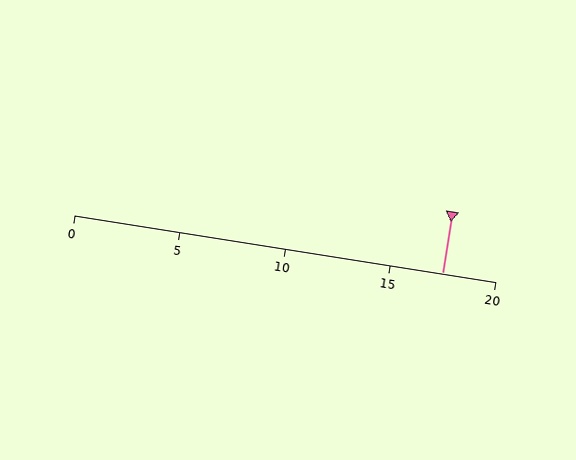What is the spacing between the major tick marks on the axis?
The major ticks are spaced 5 apart.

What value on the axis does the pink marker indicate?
The marker indicates approximately 17.5.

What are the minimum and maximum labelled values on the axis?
The axis runs from 0 to 20.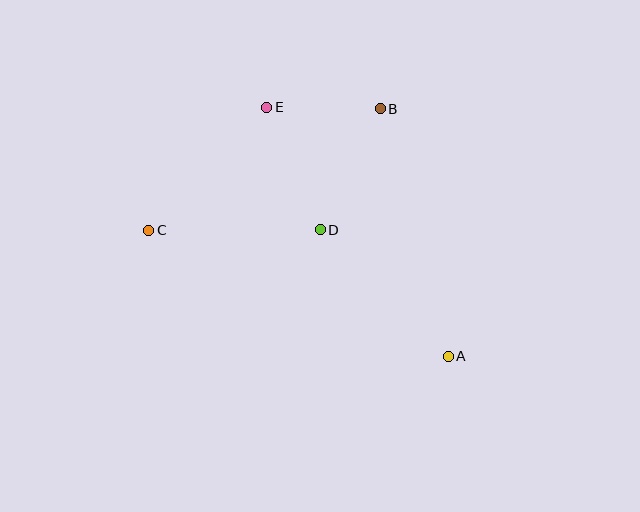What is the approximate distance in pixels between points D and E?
The distance between D and E is approximately 134 pixels.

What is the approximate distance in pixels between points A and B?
The distance between A and B is approximately 257 pixels.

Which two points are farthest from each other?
Points A and C are farthest from each other.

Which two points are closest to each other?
Points B and E are closest to each other.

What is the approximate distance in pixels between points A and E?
The distance between A and E is approximately 308 pixels.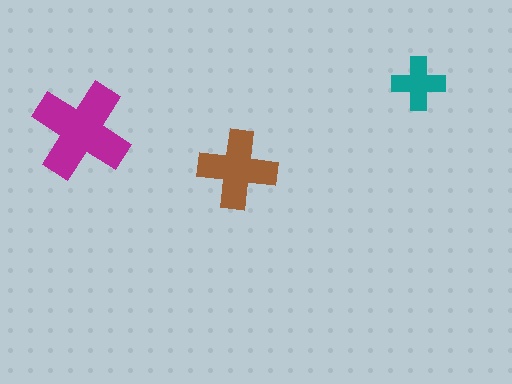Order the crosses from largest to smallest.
the magenta one, the brown one, the teal one.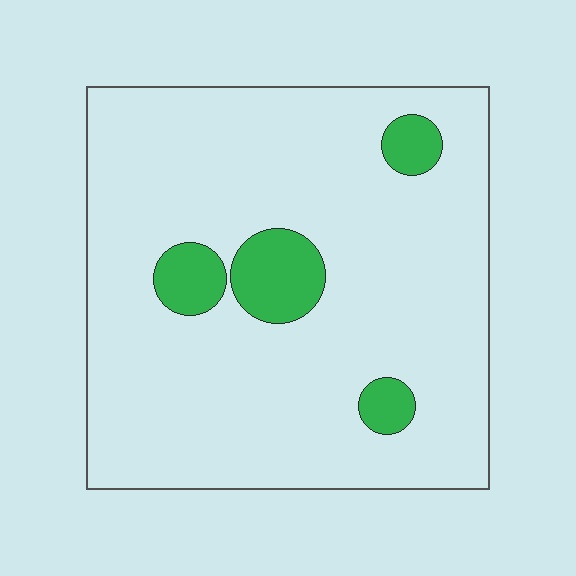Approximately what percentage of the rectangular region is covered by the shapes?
Approximately 10%.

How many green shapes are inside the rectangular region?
4.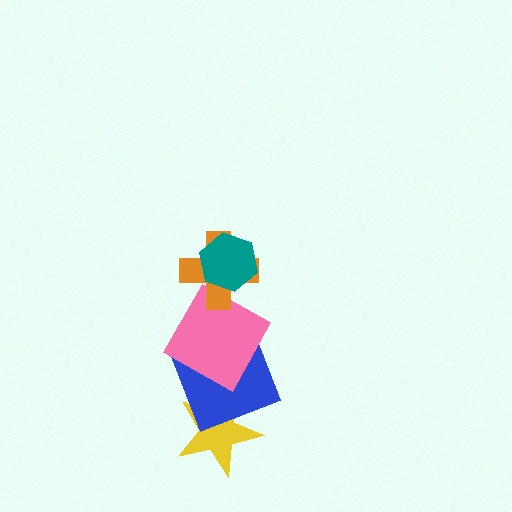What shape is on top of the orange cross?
The teal hexagon is on top of the orange cross.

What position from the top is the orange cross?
The orange cross is 2nd from the top.